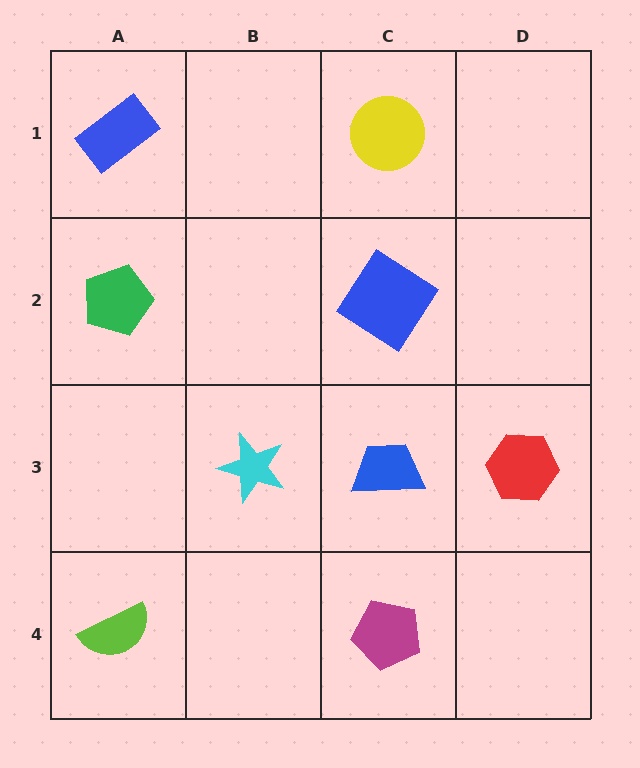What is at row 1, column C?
A yellow circle.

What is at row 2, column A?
A green pentagon.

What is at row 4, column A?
A lime semicircle.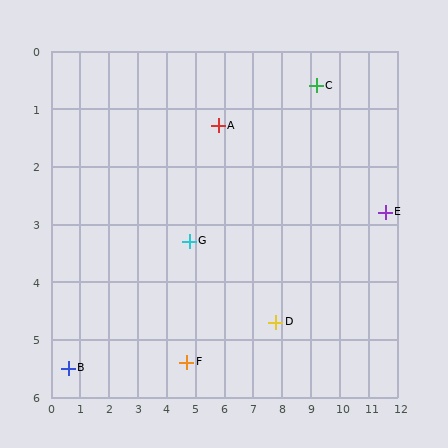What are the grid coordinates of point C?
Point C is at approximately (9.2, 0.6).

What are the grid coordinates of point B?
Point B is at approximately (0.6, 5.5).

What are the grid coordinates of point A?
Point A is at approximately (5.8, 1.3).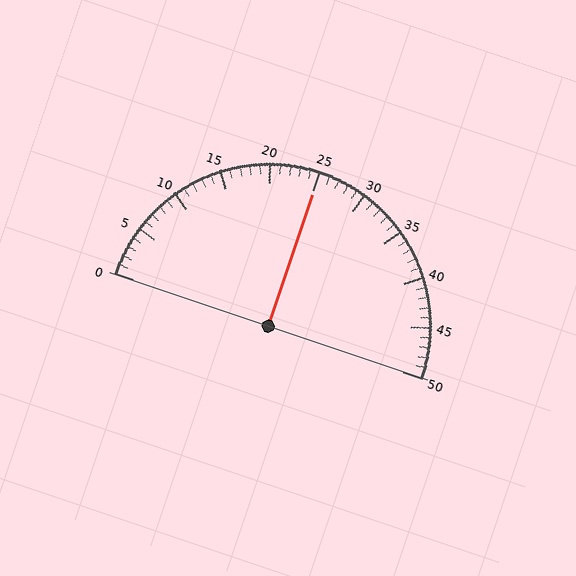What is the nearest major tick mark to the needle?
The nearest major tick mark is 25.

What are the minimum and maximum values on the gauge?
The gauge ranges from 0 to 50.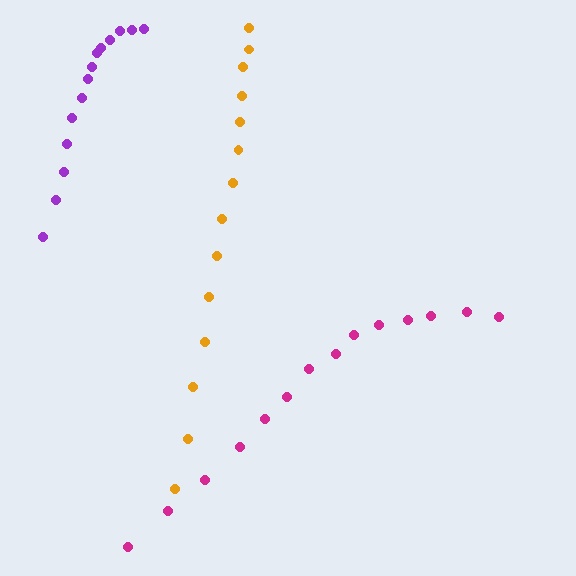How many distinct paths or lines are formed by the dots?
There are 3 distinct paths.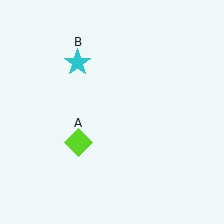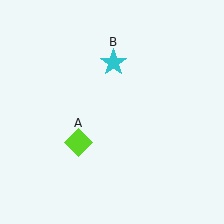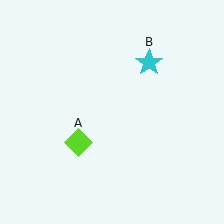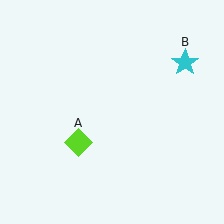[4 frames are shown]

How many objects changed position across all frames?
1 object changed position: cyan star (object B).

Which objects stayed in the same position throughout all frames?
Lime diamond (object A) remained stationary.